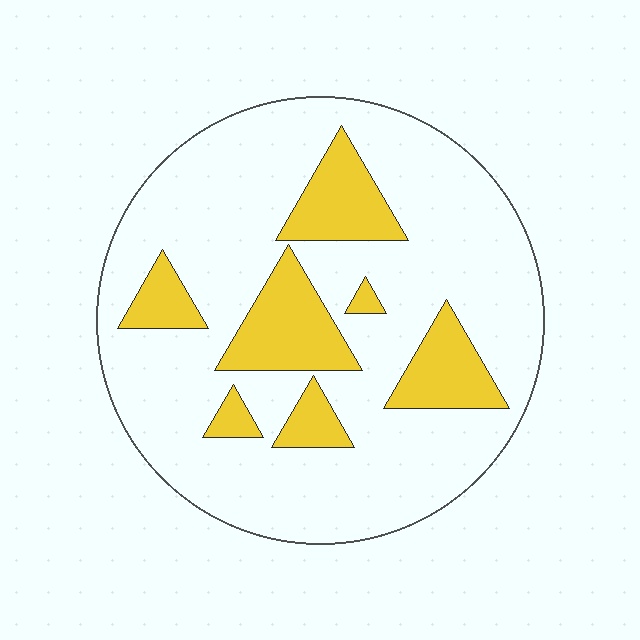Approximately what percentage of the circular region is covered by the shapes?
Approximately 20%.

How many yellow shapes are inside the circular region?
7.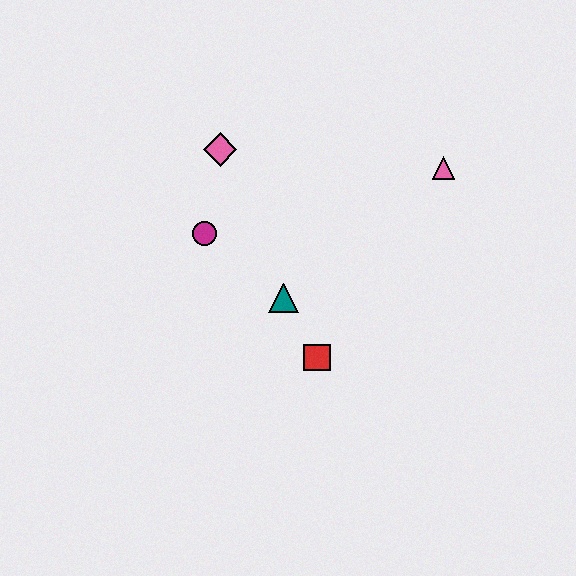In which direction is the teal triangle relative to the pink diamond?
The teal triangle is below the pink diamond.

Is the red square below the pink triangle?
Yes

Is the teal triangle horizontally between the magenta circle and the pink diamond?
No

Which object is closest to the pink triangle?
The teal triangle is closest to the pink triangle.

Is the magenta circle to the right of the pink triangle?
No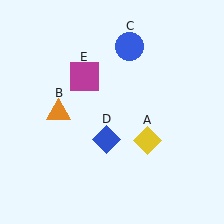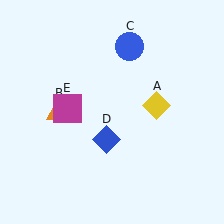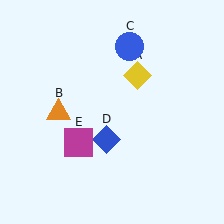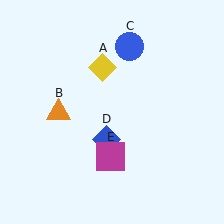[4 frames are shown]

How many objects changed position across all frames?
2 objects changed position: yellow diamond (object A), magenta square (object E).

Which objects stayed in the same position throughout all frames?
Orange triangle (object B) and blue circle (object C) and blue diamond (object D) remained stationary.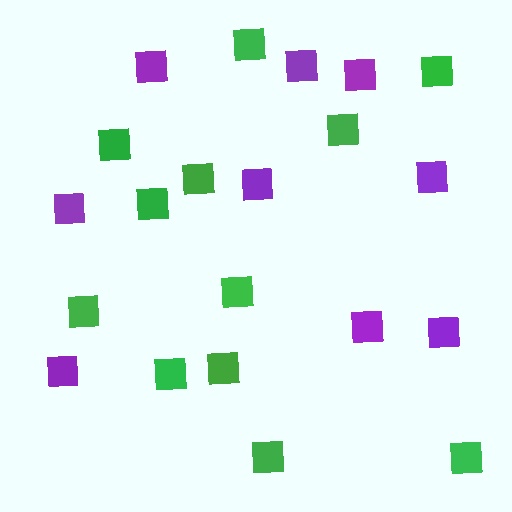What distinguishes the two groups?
There are 2 groups: one group of purple squares (9) and one group of green squares (12).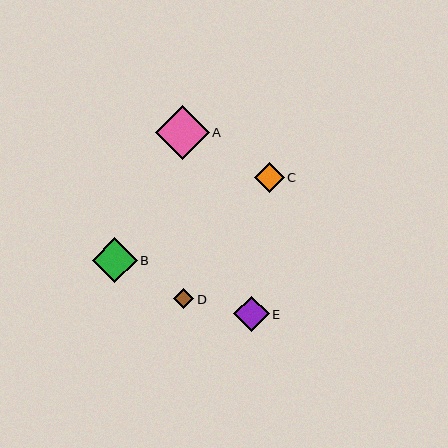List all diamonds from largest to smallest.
From largest to smallest: A, B, E, C, D.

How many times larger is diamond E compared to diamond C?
Diamond E is approximately 1.2 times the size of diamond C.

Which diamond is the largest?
Diamond A is the largest with a size of approximately 53 pixels.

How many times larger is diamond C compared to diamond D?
Diamond C is approximately 1.5 times the size of diamond D.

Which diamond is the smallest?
Diamond D is the smallest with a size of approximately 20 pixels.